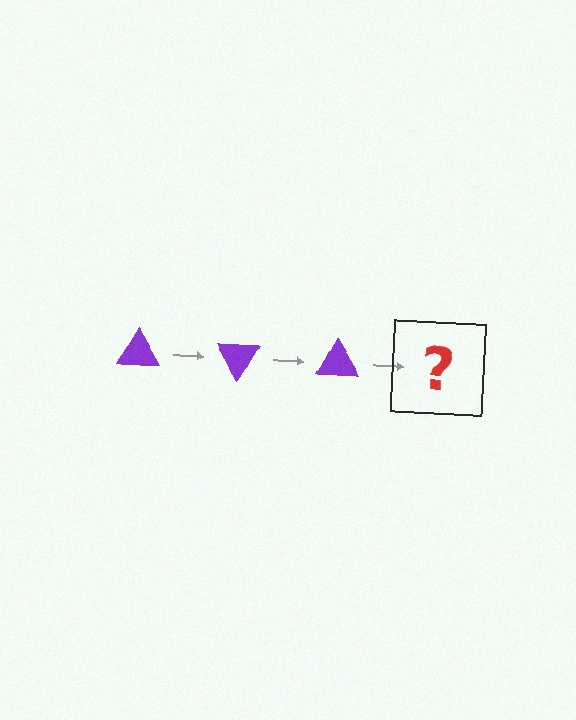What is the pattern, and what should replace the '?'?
The pattern is that the triangle rotates 60 degrees each step. The '?' should be a purple triangle rotated 180 degrees.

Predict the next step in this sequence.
The next step is a purple triangle rotated 180 degrees.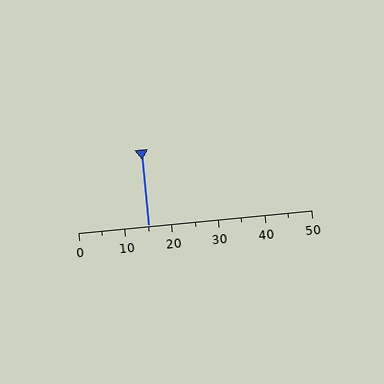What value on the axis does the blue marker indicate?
The marker indicates approximately 15.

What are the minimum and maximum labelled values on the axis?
The axis runs from 0 to 50.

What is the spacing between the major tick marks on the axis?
The major ticks are spaced 10 apart.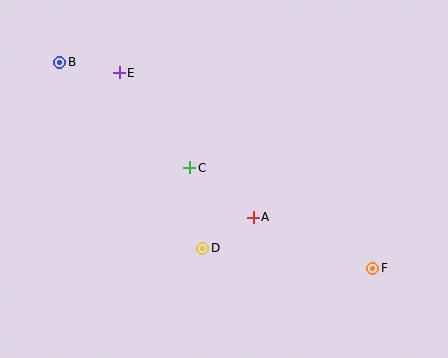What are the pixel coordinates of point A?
Point A is at (253, 217).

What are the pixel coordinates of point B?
Point B is at (60, 62).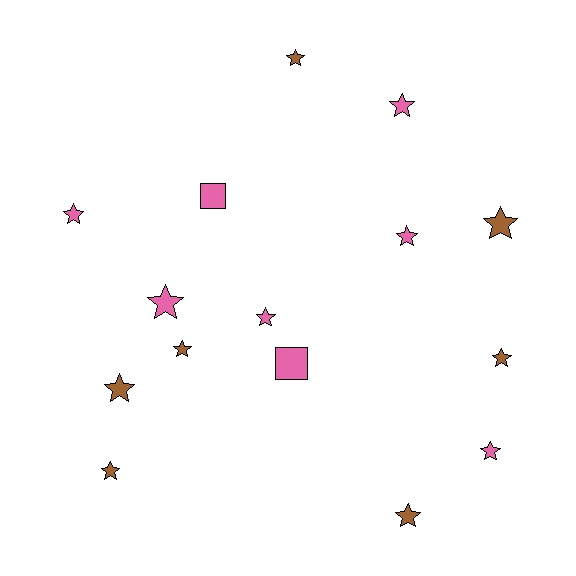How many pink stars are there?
There are 6 pink stars.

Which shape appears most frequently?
Star, with 13 objects.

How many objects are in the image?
There are 15 objects.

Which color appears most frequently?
Pink, with 8 objects.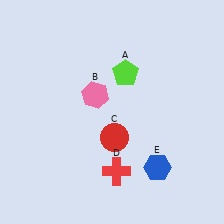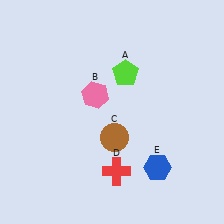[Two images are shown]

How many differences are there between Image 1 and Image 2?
There is 1 difference between the two images.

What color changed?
The circle (C) changed from red in Image 1 to brown in Image 2.